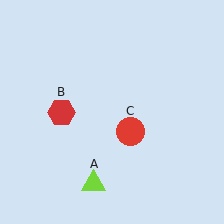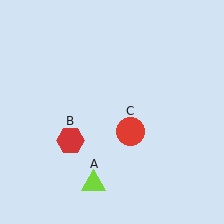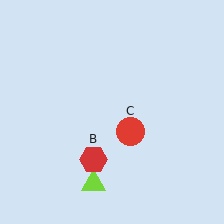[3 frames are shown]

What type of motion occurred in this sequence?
The red hexagon (object B) rotated counterclockwise around the center of the scene.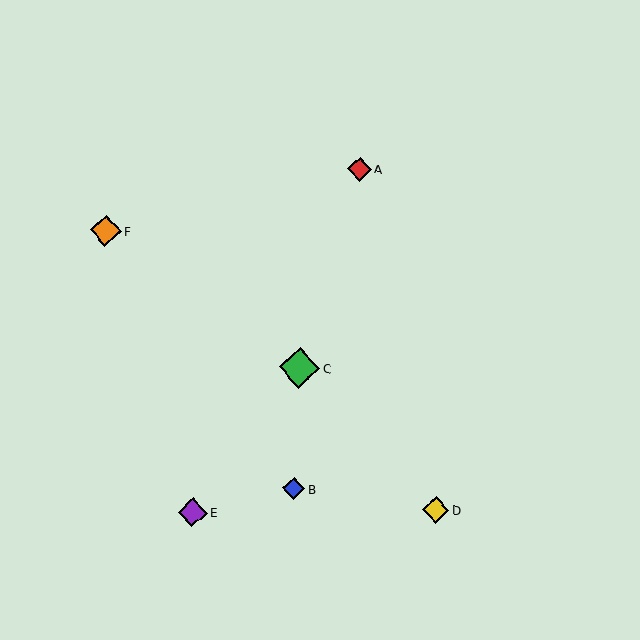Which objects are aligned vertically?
Objects B, C are aligned vertically.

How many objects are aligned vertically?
2 objects (B, C) are aligned vertically.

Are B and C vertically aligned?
Yes, both are at x≈294.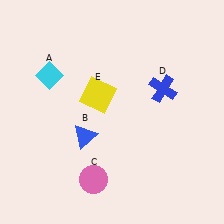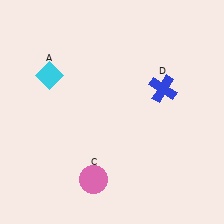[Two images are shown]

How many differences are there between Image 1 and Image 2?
There are 2 differences between the two images.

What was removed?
The yellow square (E), the blue triangle (B) were removed in Image 2.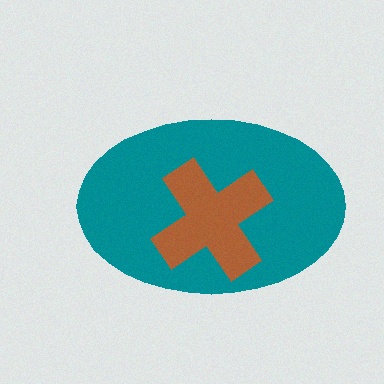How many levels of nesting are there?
2.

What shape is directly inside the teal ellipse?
The brown cross.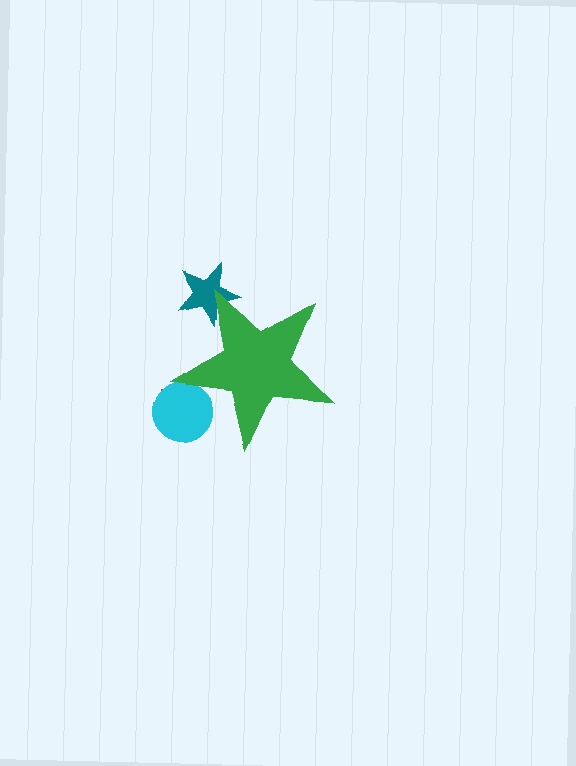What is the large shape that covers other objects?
A green star.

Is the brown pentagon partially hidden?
Yes, the brown pentagon is partially hidden behind the green star.